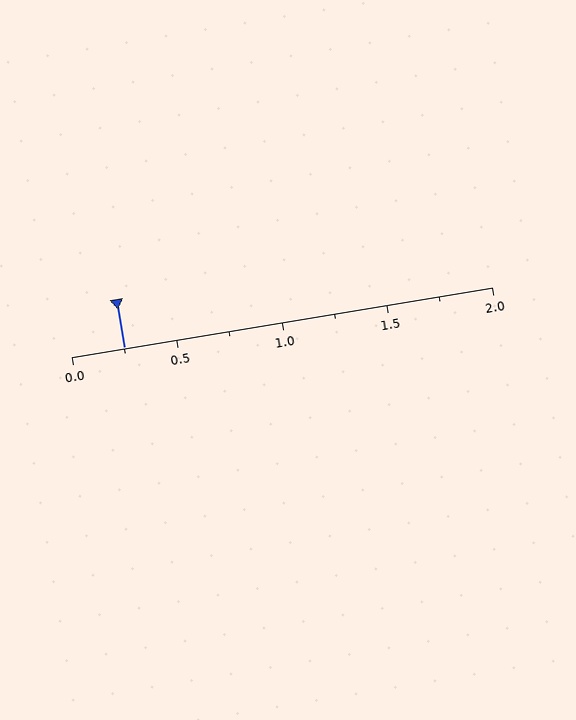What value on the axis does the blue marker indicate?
The marker indicates approximately 0.25.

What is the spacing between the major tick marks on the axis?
The major ticks are spaced 0.5 apart.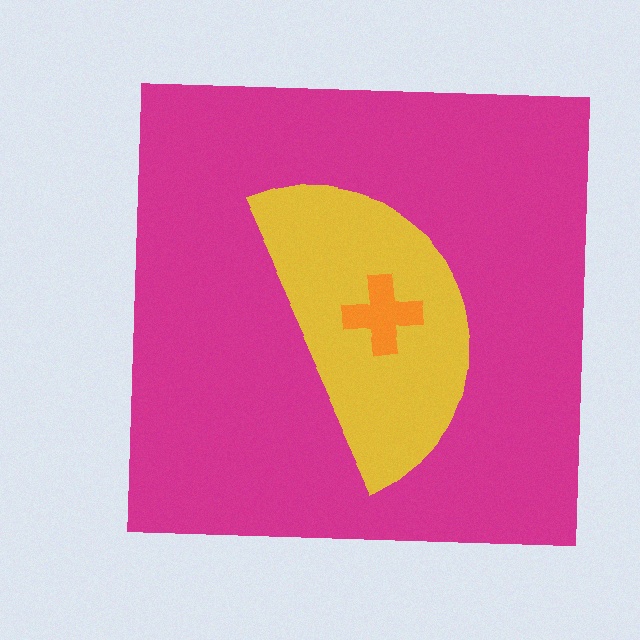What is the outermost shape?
The magenta square.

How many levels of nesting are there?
3.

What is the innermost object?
The orange cross.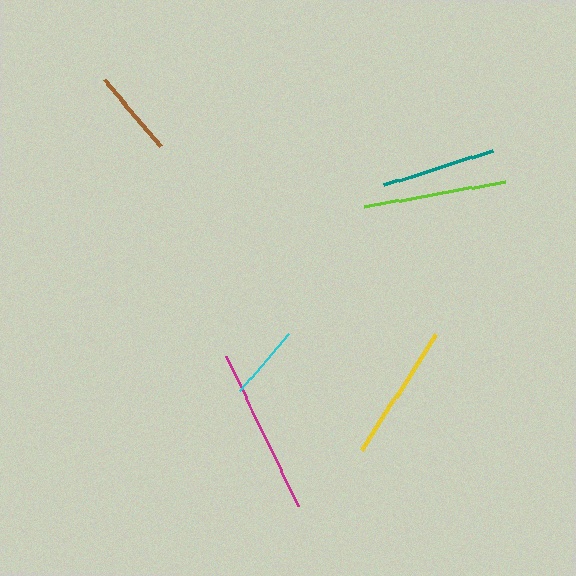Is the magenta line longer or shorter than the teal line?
The magenta line is longer than the teal line.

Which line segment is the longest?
The magenta line is the longest at approximately 167 pixels.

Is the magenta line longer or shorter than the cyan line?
The magenta line is longer than the cyan line.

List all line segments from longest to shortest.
From longest to shortest: magenta, lime, yellow, teal, brown, cyan.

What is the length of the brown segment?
The brown segment is approximately 87 pixels long.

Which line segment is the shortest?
The cyan line is the shortest at approximately 76 pixels.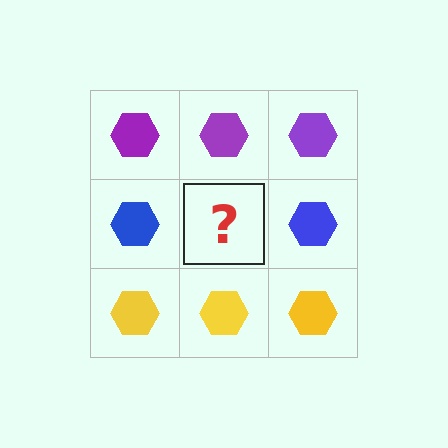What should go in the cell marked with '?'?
The missing cell should contain a blue hexagon.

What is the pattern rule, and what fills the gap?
The rule is that each row has a consistent color. The gap should be filled with a blue hexagon.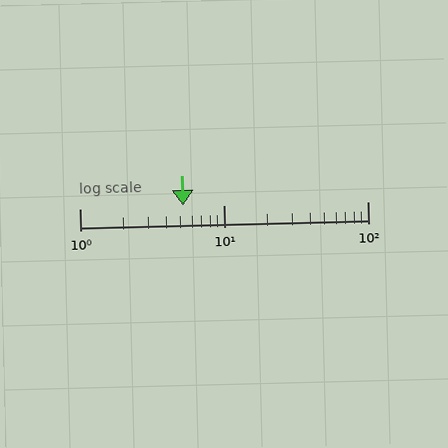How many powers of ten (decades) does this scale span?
The scale spans 2 decades, from 1 to 100.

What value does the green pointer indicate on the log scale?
The pointer indicates approximately 5.2.